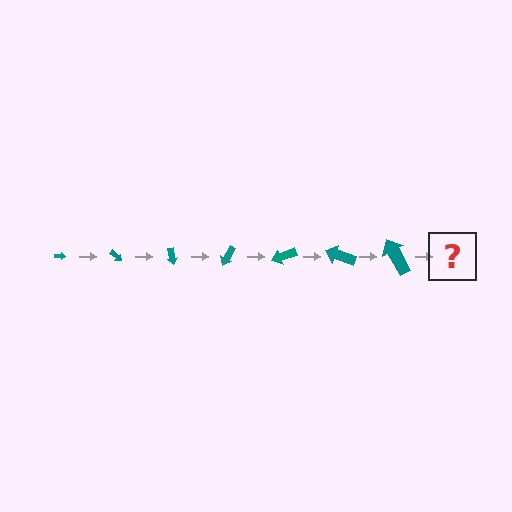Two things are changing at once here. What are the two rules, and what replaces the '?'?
The two rules are that the arrow grows larger each step and it rotates 40 degrees each step. The '?' should be an arrow, larger than the previous one and rotated 280 degrees from the start.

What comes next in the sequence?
The next element should be an arrow, larger than the previous one and rotated 280 degrees from the start.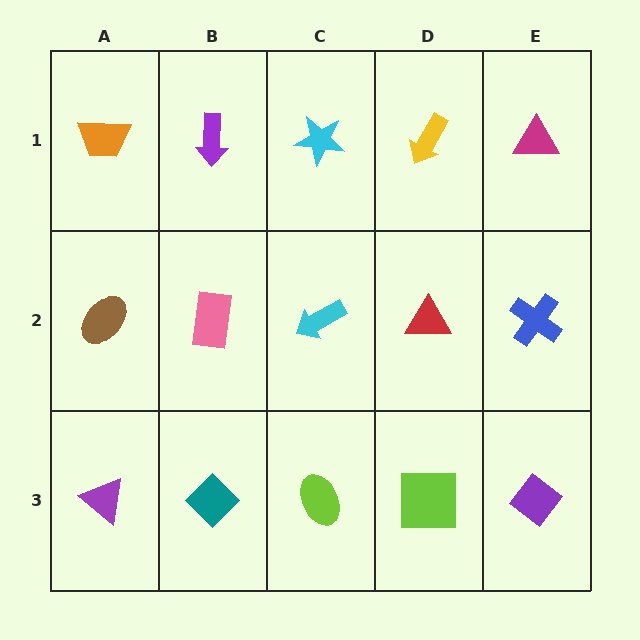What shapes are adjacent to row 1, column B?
A pink rectangle (row 2, column B), an orange trapezoid (row 1, column A), a cyan star (row 1, column C).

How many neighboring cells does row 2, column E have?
3.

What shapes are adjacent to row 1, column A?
A brown ellipse (row 2, column A), a purple arrow (row 1, column B).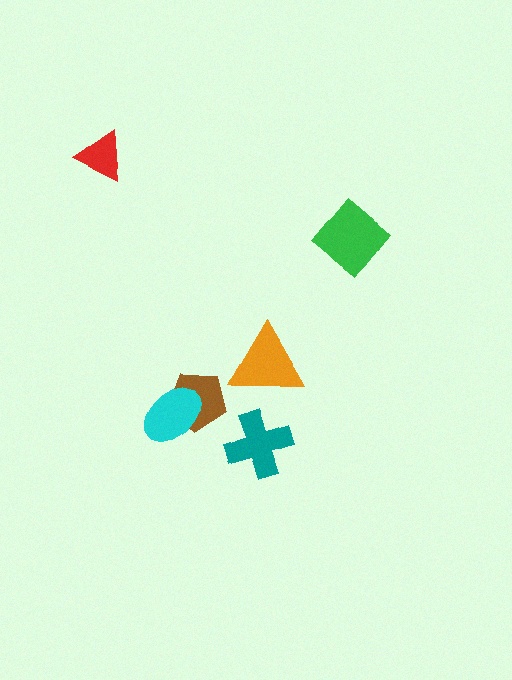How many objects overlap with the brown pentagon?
1 object overlaps with the brown pentagon.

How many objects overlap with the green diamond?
0 objects overlap with the green diamond.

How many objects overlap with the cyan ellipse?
1 object overlaps with the cyan ellipse.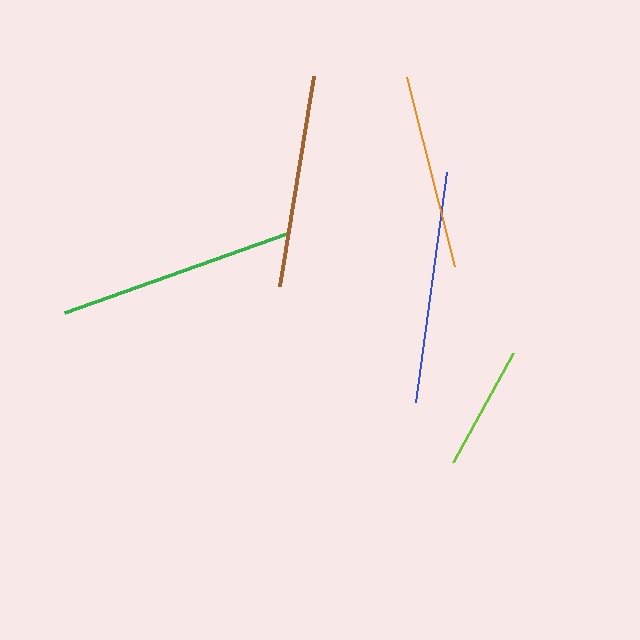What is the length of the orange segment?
The orange segment is approximately 195 pixels long.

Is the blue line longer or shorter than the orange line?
The blue line is longer than the orange line.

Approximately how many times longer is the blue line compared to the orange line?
The blue line is approximately 1.2 times the length of the orange line.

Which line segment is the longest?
The green line is the longest at approximately 235 pixels.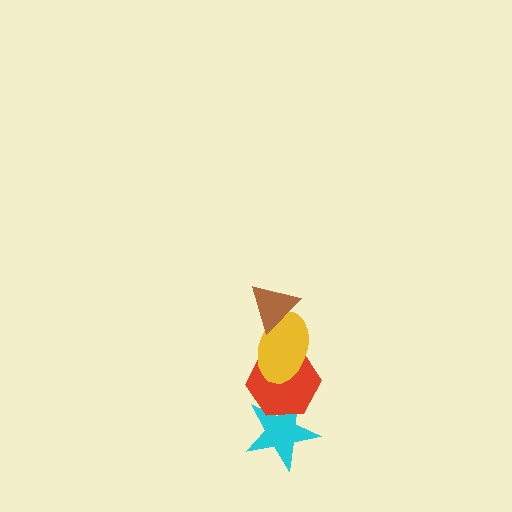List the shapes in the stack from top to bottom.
From top to bottom: the brown triangle, the yellow ellipse, the red hexagon, the cyan star.